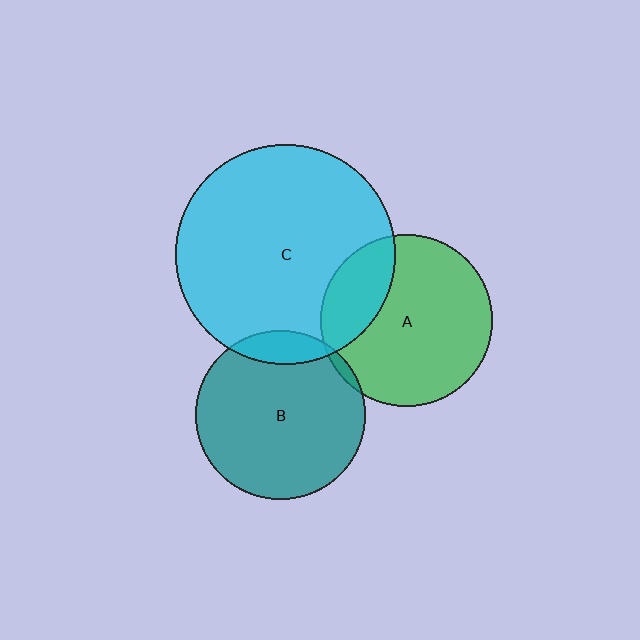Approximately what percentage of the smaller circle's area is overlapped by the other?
Approximately 25%.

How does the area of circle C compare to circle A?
Approximately 1.6 times.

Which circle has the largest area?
Circle C (cyan).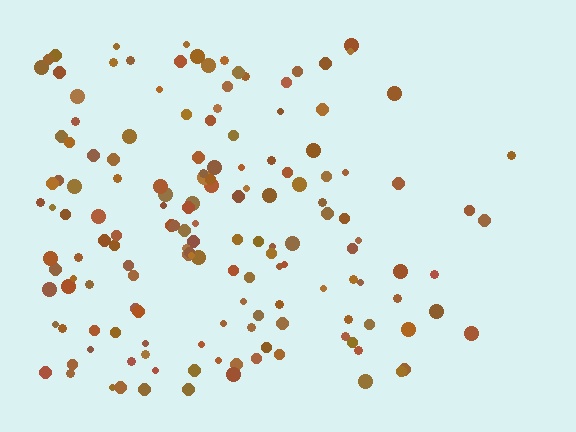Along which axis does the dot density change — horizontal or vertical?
Horizontal.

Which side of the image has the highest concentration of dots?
The left.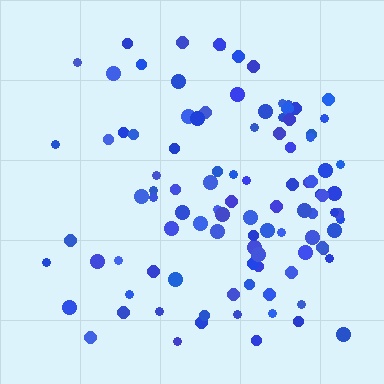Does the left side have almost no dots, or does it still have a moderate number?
Still a moderate number, just noticeably fewer than the right.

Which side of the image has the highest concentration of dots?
The right.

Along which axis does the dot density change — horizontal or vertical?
Horizontal.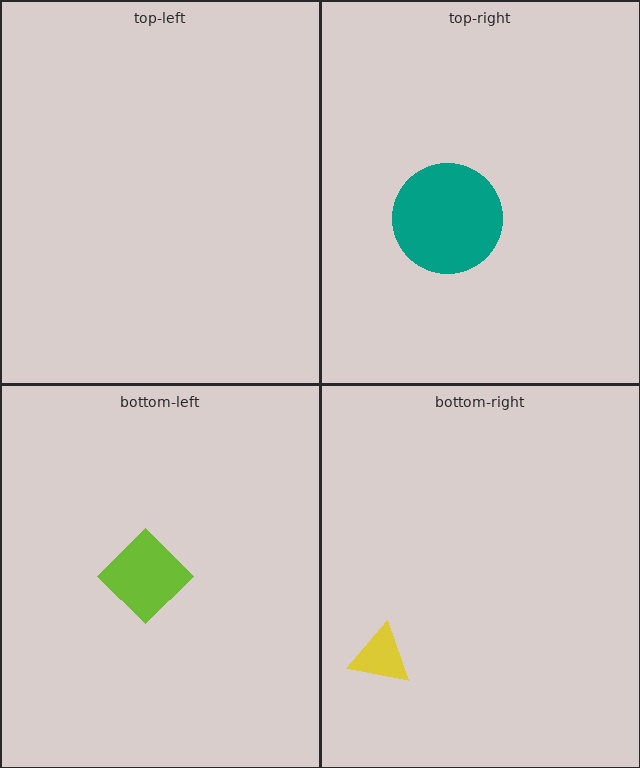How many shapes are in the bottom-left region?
1.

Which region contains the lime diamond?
The bottom-left region.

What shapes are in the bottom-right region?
The yellow triangle.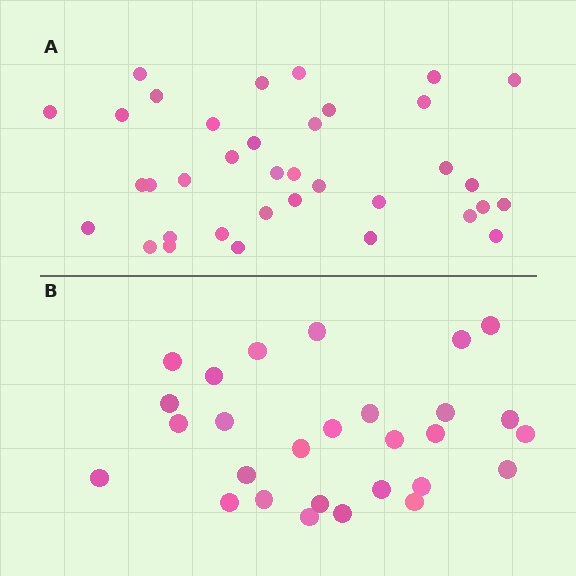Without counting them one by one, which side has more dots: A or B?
Region A (the top region) has more dots.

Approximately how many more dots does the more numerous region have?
Region A has roughly 8 or so more dots than region B.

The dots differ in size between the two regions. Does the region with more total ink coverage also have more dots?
No. Region B has more total ink coverage because its dots are larger, but region A actually contains more individual dots. Total area can be misleading — the number of items is what matters here.